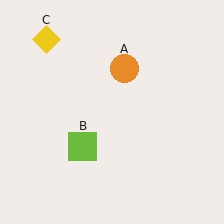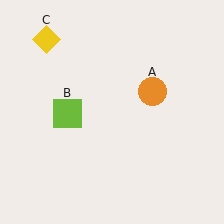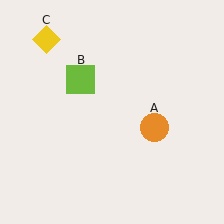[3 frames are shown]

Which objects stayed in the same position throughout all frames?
Yellow diamond (object C) remained stationary.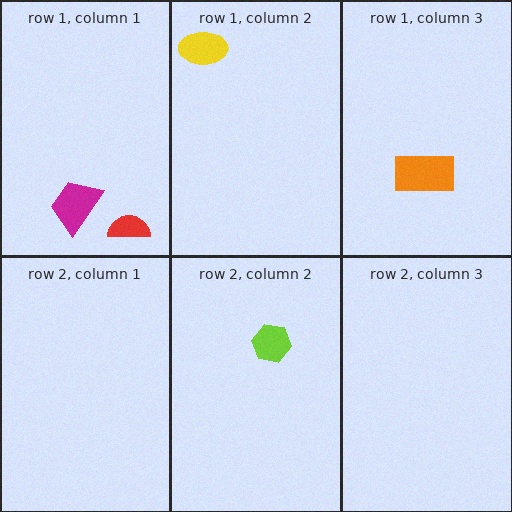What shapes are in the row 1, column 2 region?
The yellow ellipse.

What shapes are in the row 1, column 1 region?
The red semicircle, the magenta trapezoid.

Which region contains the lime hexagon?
The row 2, column 2 region.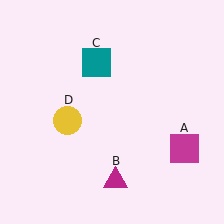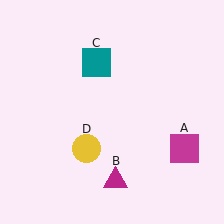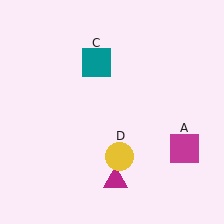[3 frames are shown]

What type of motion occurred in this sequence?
The yellow circle (object D) rotated counterclockwise around the center of the scene.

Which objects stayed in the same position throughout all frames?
Magenta square (object A) and magenta triangle (object B) and teal square (object C) remained stationary.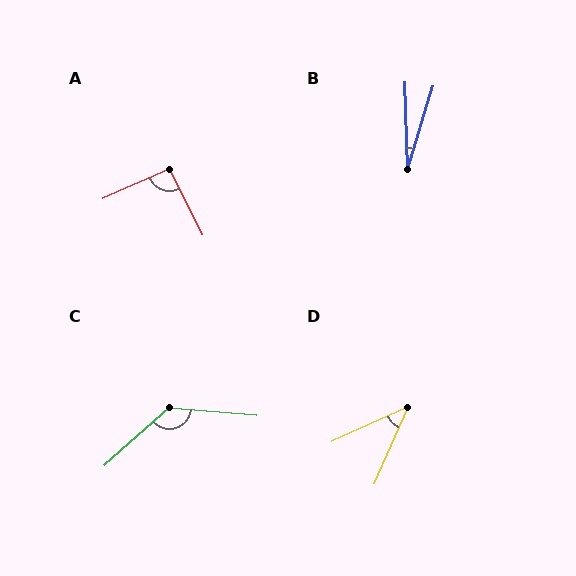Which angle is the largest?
C, at approximately 133 degrees.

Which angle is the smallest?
B, at approximately 19 degrees.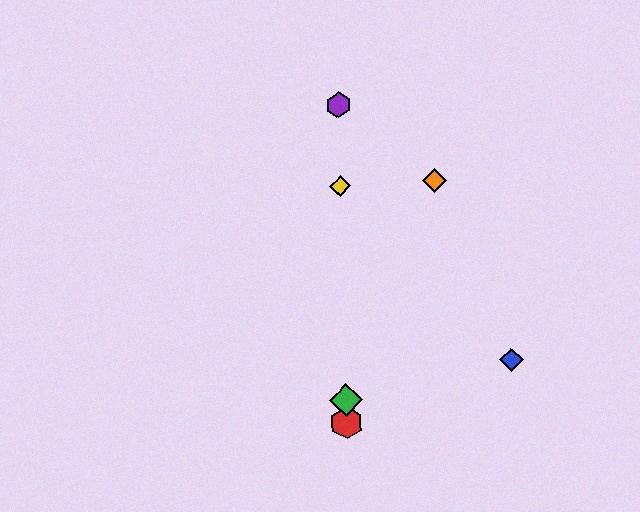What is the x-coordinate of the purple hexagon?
The purple hexagon is at x≈338.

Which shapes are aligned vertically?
The red hexagon, the green diamond, the yellow diamond, the purple hexagon are aligned vertically.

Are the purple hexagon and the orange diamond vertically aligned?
No, the purple hexagon is at x≈338 and the orange diamond is at x≈435.